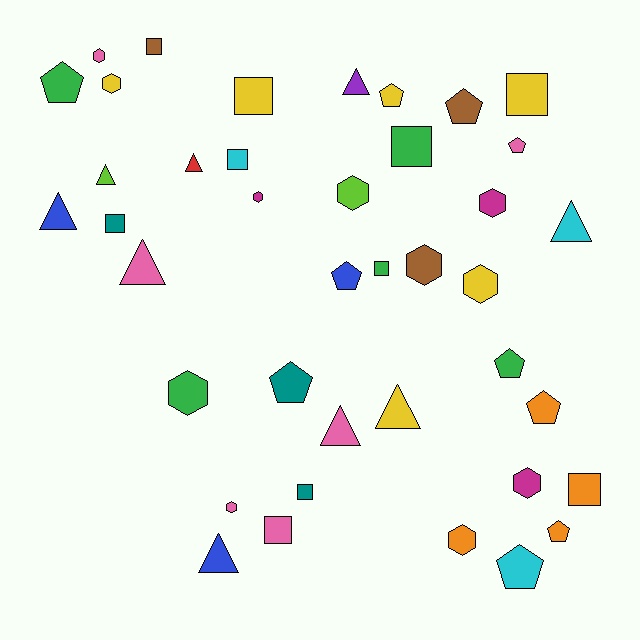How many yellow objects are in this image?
There are 6 yellow objects.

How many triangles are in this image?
There are 9 triangles.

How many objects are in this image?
There are 40 objects.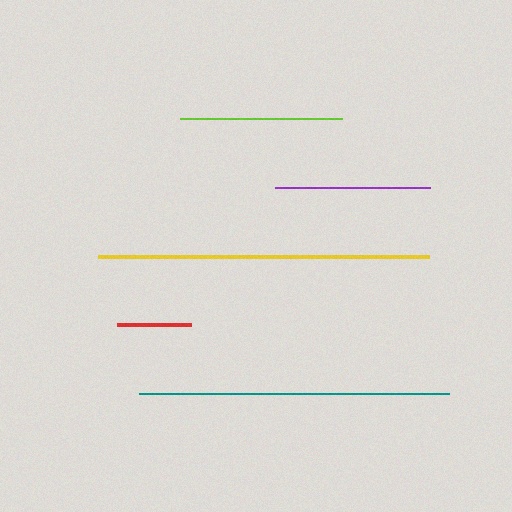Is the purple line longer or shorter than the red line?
The purple line is longer than the red line.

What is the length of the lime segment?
The lime segment is approximately 162 pixels long.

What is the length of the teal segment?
The teal segment is approximately 311 pixels long.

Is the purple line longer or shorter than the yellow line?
The yellow line is longer than the purple line.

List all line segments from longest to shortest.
From longest to shortest: yellow, teal, lime, purple, red.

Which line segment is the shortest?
The red line is the shortest at approximately 75 pixels.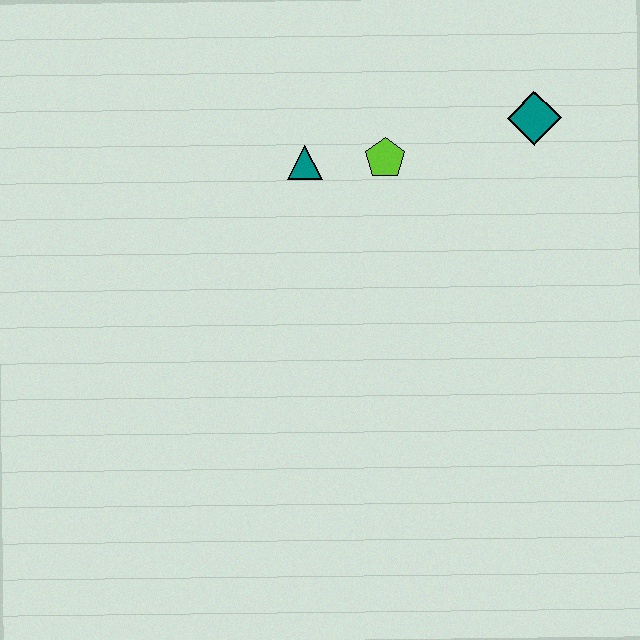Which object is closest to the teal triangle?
The lime pentagon is closest to the teal triangle.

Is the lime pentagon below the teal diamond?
Yes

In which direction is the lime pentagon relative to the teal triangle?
The lime pentagon is to the right of the teal triangle.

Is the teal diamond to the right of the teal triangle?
Yes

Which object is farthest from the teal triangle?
The teal diamond is farthest from the teal triangle.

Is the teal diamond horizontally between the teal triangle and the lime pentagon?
No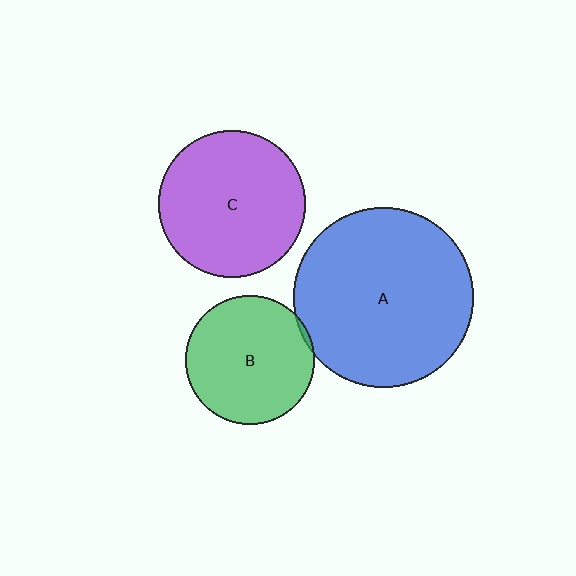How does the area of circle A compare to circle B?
Approximately 2.0 times.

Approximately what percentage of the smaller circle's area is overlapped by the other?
Approximately 5%.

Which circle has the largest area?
Circle A (blue).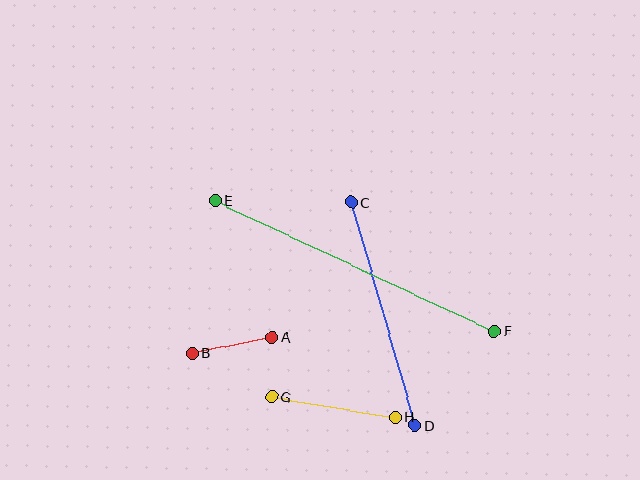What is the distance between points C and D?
The distance is approximately 232 pixels.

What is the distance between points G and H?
The distance is approximately 125 pixels.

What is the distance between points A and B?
The distance is approximately 82 pixels.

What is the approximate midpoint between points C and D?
The midpoint is at approximately (383, 314) pixels.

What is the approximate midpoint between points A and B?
The midpoint is at approximately (232, 345) pixels.